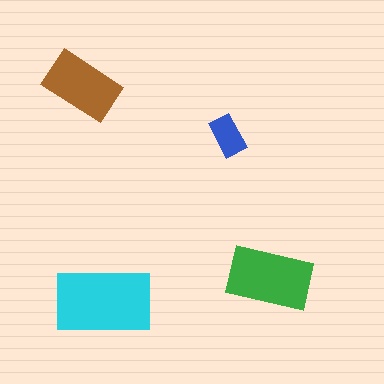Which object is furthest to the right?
The green rectangle is rightmost.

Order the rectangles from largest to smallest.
the cyan one, the green one, the brown one, the blue one.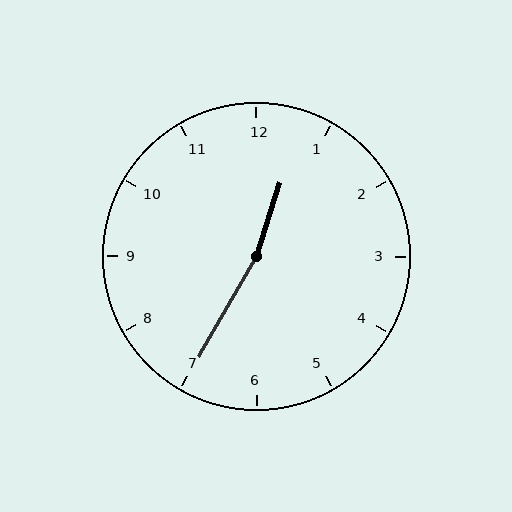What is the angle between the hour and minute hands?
Approximately 168 degrees.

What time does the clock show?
12:35.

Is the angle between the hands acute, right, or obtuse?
It is obtuse.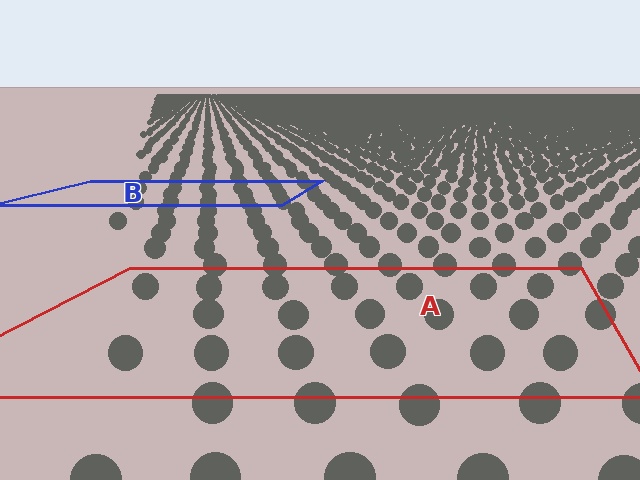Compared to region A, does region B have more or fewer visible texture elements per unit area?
Region B has more texture elements per unit area — they are packed more densely because it is farther away.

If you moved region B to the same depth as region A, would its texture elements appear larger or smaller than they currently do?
They would appear larger. At a closer depth, the same texture elements are projected at a bigger on-screen size.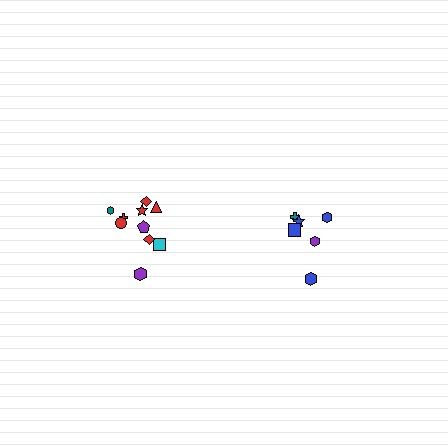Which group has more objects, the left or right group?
The left group.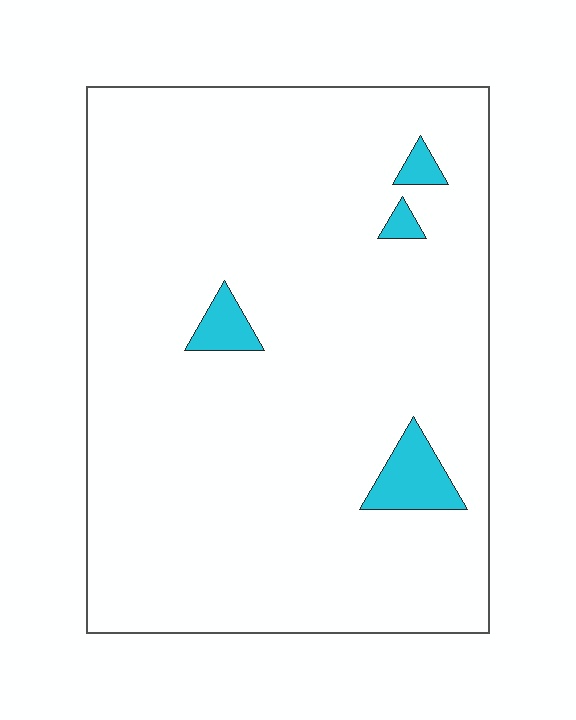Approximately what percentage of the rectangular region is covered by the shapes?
Approximately 5%.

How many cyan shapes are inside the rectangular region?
4.